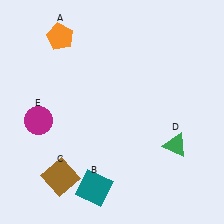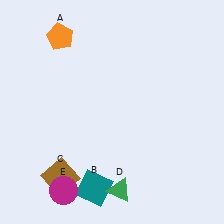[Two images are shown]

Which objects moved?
The objects that moved are: the green triangle (D), the magenta circle (E).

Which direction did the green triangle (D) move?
The green triangle (D) moved left.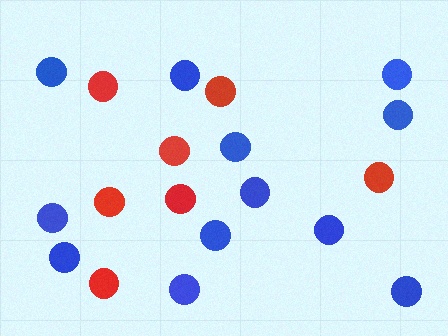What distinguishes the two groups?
There are 2 groups: one group of red circles (7) and one group of blue circles (12).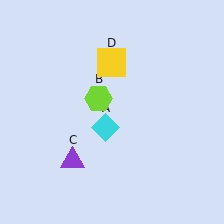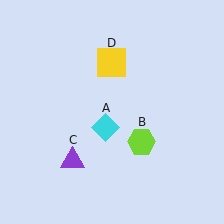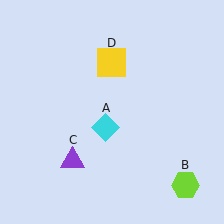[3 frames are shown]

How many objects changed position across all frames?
1 object changed position: lime hexagon (object B).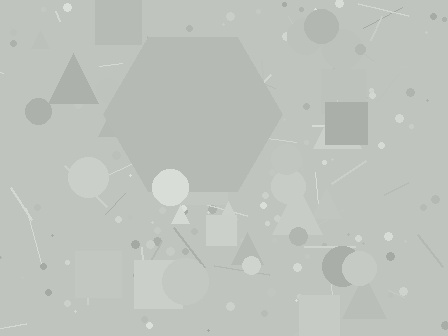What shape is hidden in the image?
A hexagon is hidden in the image.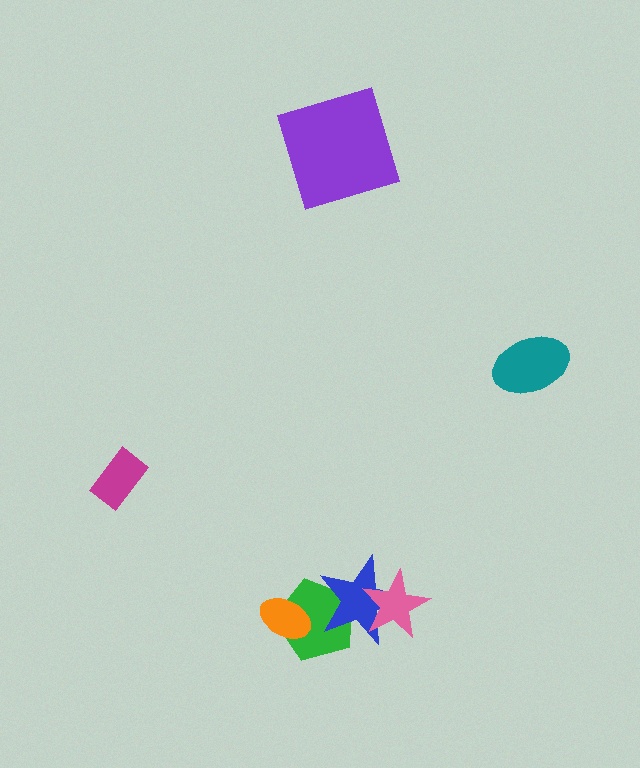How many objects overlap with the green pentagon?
2 objects overlap with the green pentagon.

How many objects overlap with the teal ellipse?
0 objects overlap with the teal ellipse.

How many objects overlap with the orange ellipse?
1 object overlaps with the orange ellipse.